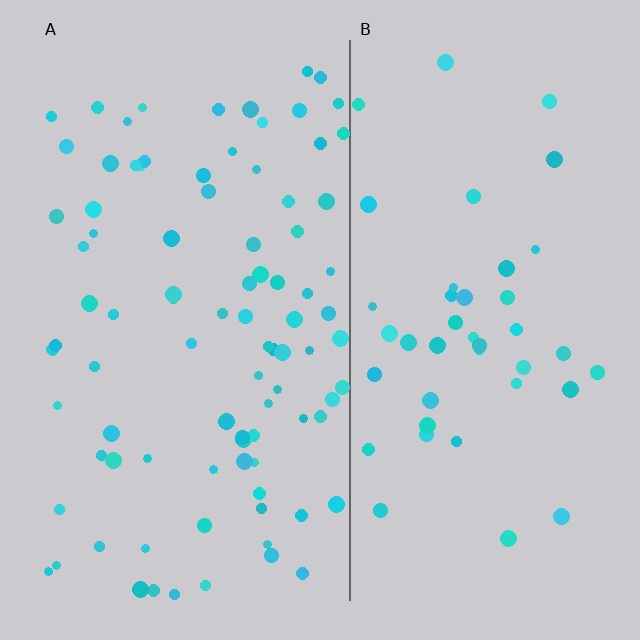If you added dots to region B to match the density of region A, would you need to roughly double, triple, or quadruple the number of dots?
Approximately double.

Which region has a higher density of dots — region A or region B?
A (the left).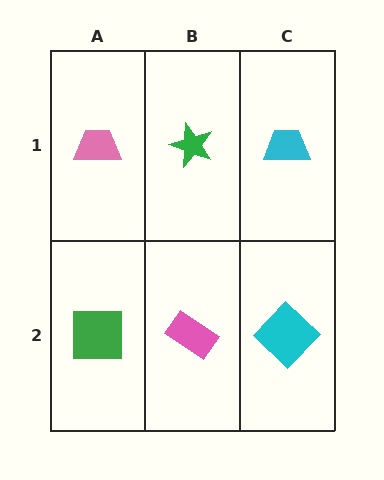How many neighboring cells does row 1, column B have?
3.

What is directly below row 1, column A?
A green square.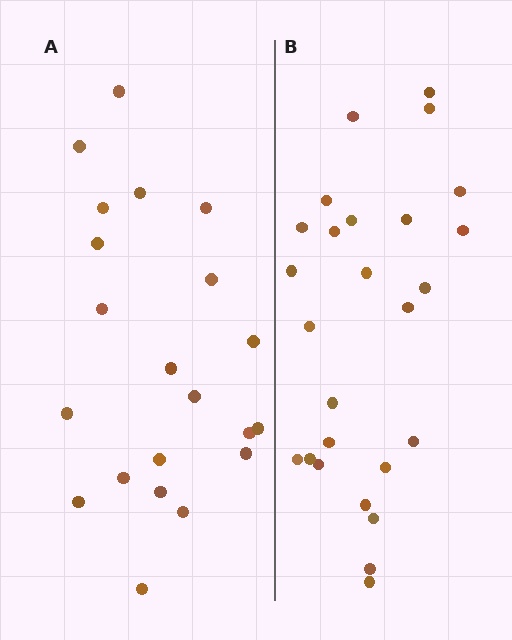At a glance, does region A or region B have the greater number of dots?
Region B (the right region) has more dots.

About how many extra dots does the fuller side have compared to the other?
Region B has about 5 more dots than region A.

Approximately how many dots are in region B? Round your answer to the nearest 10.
About 30 dots. (The exact count is 26, which rounds to 30.)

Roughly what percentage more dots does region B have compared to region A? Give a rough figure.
About 25% more.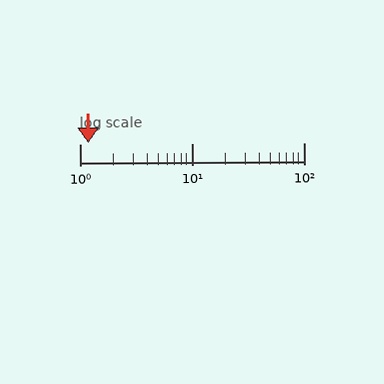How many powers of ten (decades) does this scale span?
The scale spans 2 decades, from 1 to 100.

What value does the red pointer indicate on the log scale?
The pointer indicates approximately 1.2.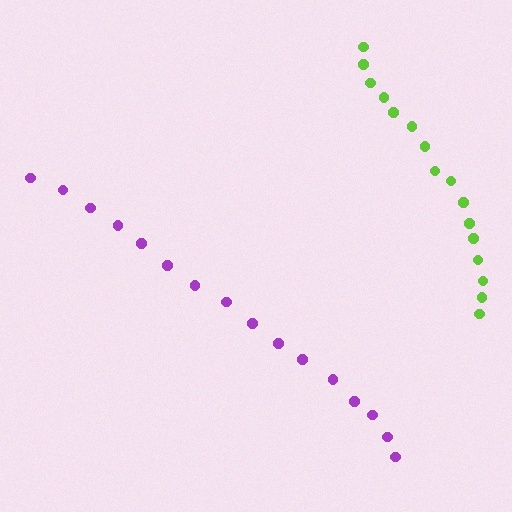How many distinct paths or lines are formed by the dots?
There are 2 distinct paths.